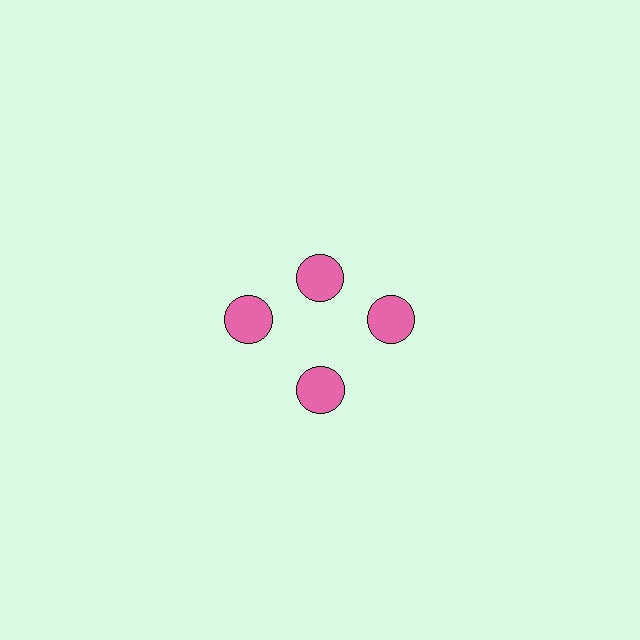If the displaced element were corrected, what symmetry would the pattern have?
It would have 4-fold rotational symmetry — the pattern would map onto itself every 90 degrees.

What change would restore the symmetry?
The symmetry would be restored by moving it outward, back onto the ring so that all 4 circles sit at equal angles and equal distance from the center.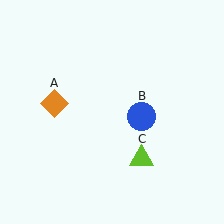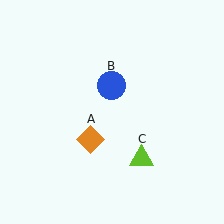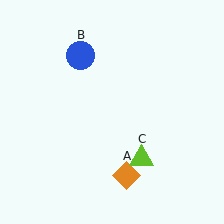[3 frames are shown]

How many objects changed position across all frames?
2 objects changed position: orange diamond (object A), blue circle (object B).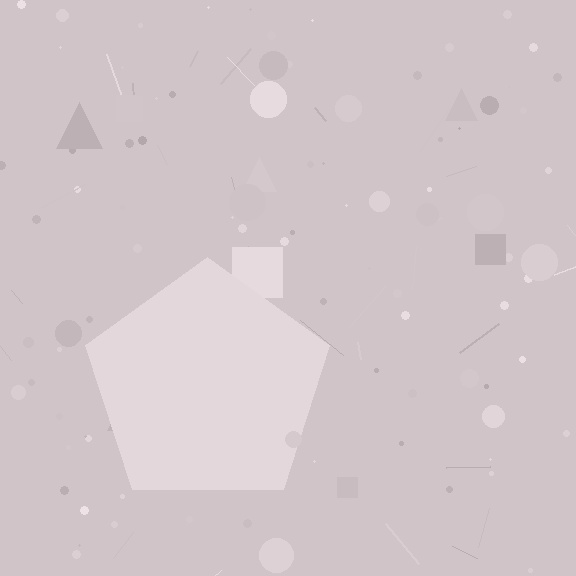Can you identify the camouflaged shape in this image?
The camouflaged shape is a pentagon.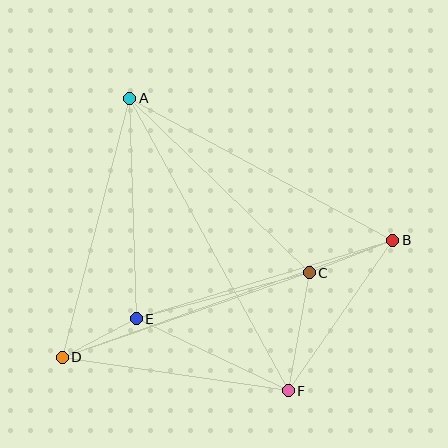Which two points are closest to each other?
Points D and E are closest to each other.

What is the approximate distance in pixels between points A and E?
The distance between A and E is approximately 221 pixels.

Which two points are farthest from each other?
Points B and D are farthest from each other.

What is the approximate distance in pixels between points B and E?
The distance between B and E is approximately 268 pixels.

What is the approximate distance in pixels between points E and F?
The distance between E and F is approximately 168 pixels.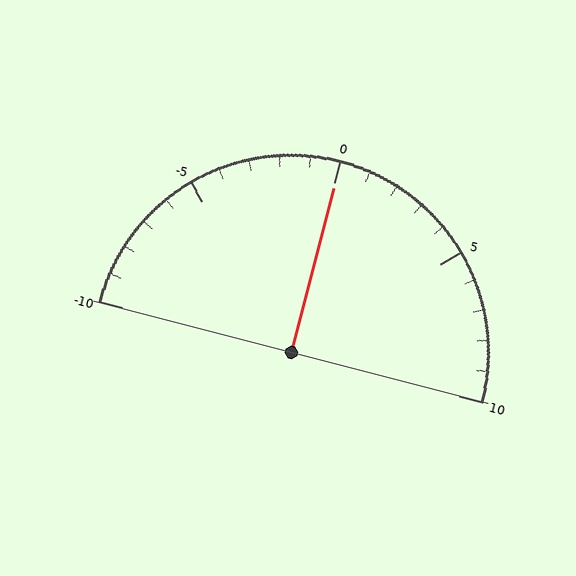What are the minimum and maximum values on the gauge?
The gauge ranges from -10 to 10.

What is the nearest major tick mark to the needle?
The nearest major tick mark is 0.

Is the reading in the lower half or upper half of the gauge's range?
The reading is in the upper half of the range (-10 to 10).